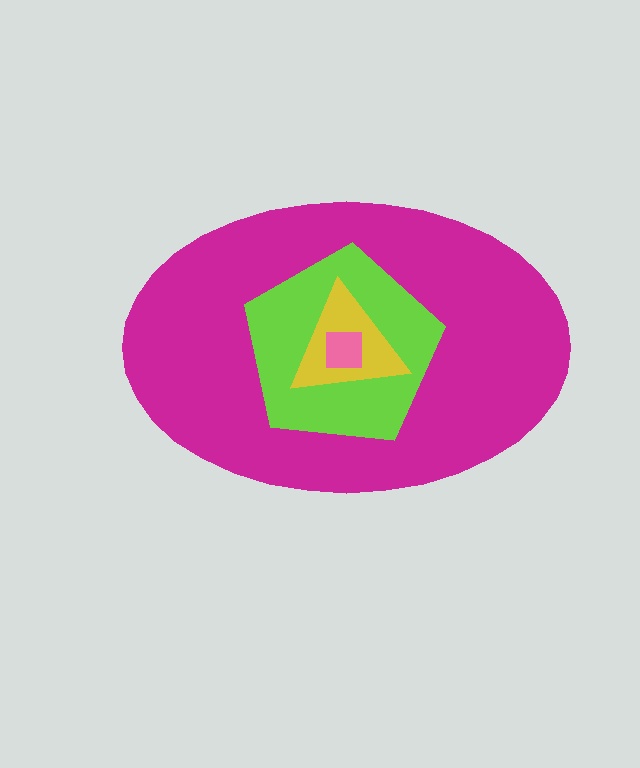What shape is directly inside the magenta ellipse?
The lime pentagon.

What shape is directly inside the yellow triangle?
The pink square.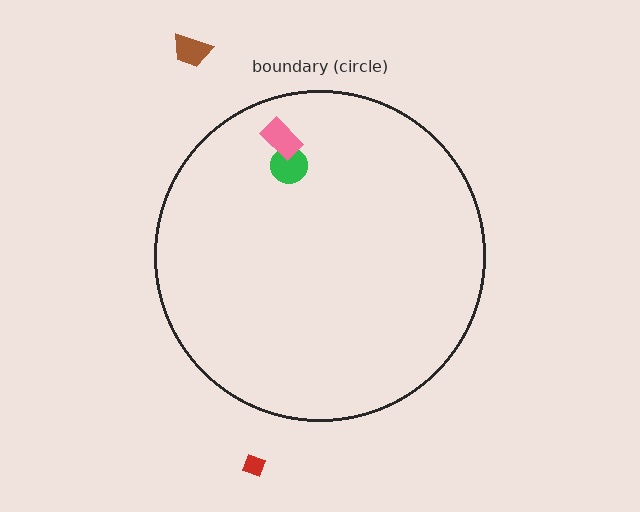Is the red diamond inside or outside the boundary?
Outside.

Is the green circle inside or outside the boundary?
Inside.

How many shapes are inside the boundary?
2 inside, 2 outside.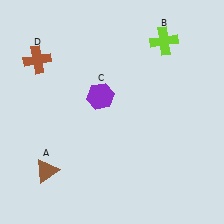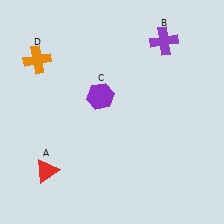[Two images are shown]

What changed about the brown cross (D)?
In Image 1, D is brown. In Image 2, it changed to orange.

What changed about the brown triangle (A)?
In Image 1, A is brown. In Image 2, it changed to red.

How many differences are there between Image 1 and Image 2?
There are 3 differences between the two images.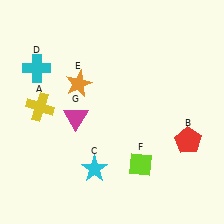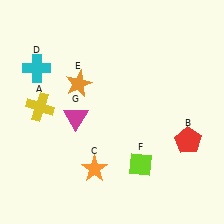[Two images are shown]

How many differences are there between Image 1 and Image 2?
There is 1 difference between the two images.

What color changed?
The star (C) changed from cyan in Image 1 to orange in Image 2.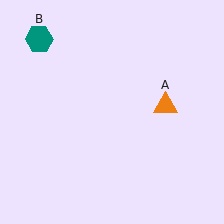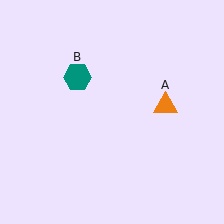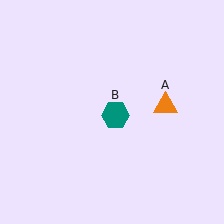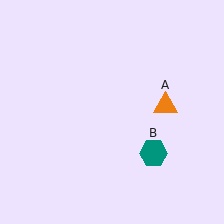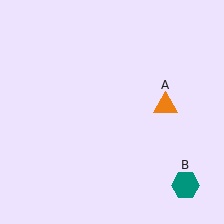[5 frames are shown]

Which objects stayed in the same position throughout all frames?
Orange triangle (object A) remained stationary.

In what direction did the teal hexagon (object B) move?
The teal hexagon (object B) moved down and to the right.